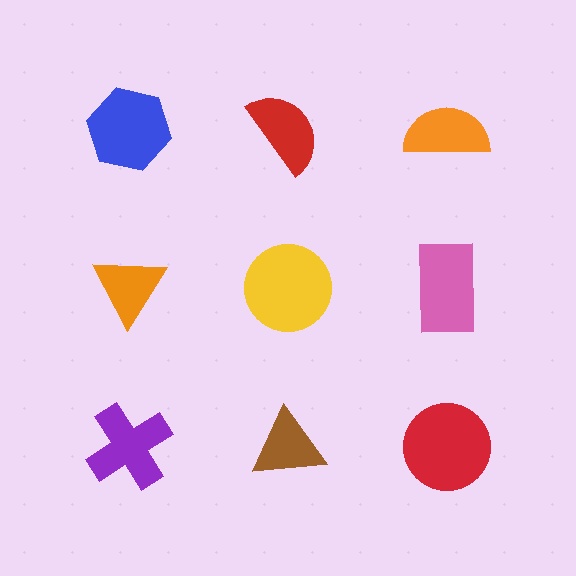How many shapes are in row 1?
3 shapes.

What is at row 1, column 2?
A red semicircle.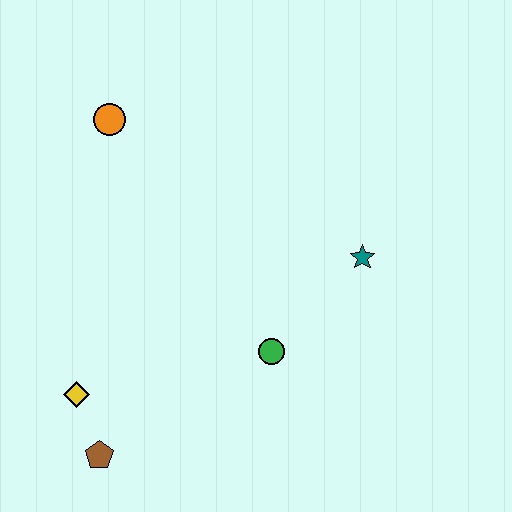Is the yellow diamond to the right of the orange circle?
No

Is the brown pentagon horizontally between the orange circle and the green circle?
No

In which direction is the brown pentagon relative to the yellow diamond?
The brown pentagon is below the yellow diamond.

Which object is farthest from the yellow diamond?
The teal star is farthest from the yellow diamond.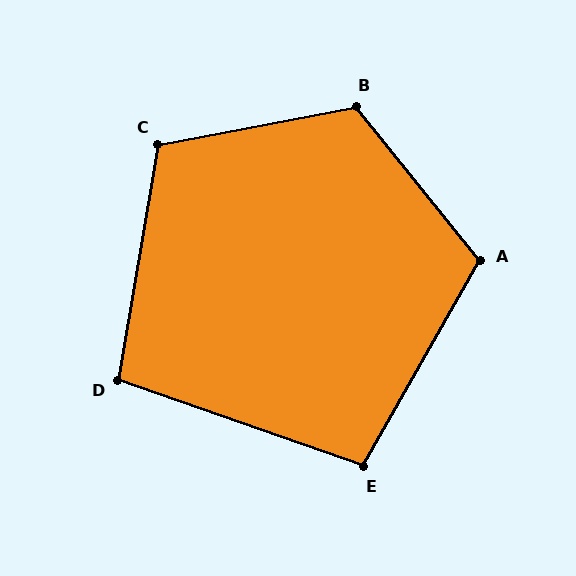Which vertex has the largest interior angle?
B, at approximately 118 degrees.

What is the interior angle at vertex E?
Approximately 100 degrees (obtuse).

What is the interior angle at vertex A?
Approximately 112 degrees (obtuse).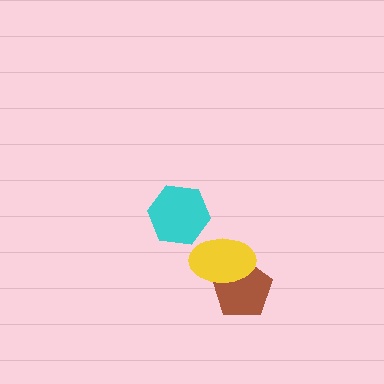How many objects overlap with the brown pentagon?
1 object overlaps with the brown pentagon.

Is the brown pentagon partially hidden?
Yes, it is partially covered by another shape.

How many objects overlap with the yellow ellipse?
1 object overlaps with the yellow ellipse.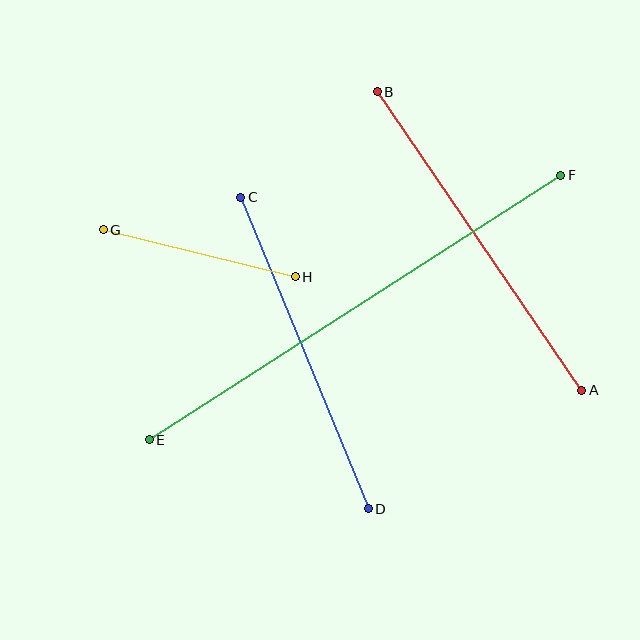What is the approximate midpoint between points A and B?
The midpoint is at approximately (480, 241) pixels.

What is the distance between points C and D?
The distance is approximately 337 pixels.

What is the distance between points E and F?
The distance is approximately 489 pixels.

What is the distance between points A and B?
The distance is approximately 362 pixels.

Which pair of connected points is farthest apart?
Points E and F are farthest apart.